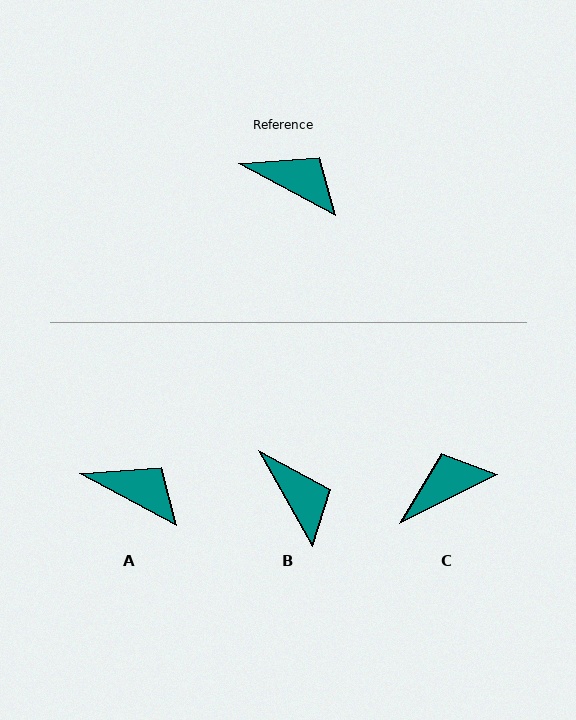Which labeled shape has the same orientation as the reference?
A.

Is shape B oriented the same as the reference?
No, it is off by about 33 degrees.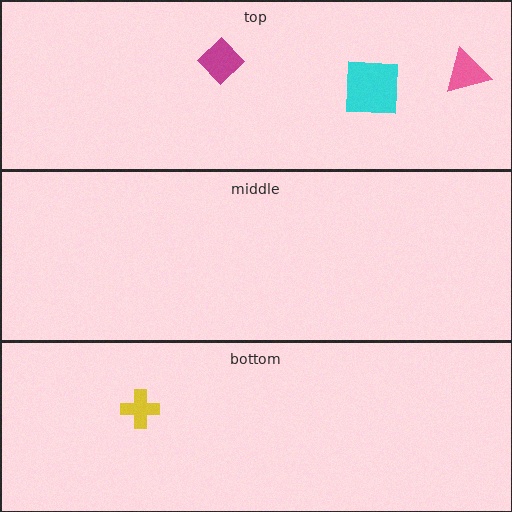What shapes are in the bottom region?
The yellow cross.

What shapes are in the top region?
The cyan square, the pink triangle, the magenta diamond.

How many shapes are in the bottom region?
1.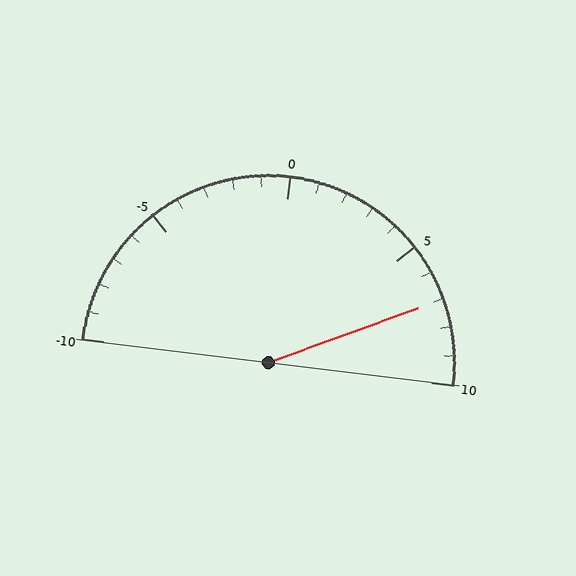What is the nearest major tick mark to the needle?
The nearest major tick mark is 5.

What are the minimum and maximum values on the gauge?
The gauge ranges from -10 to 10.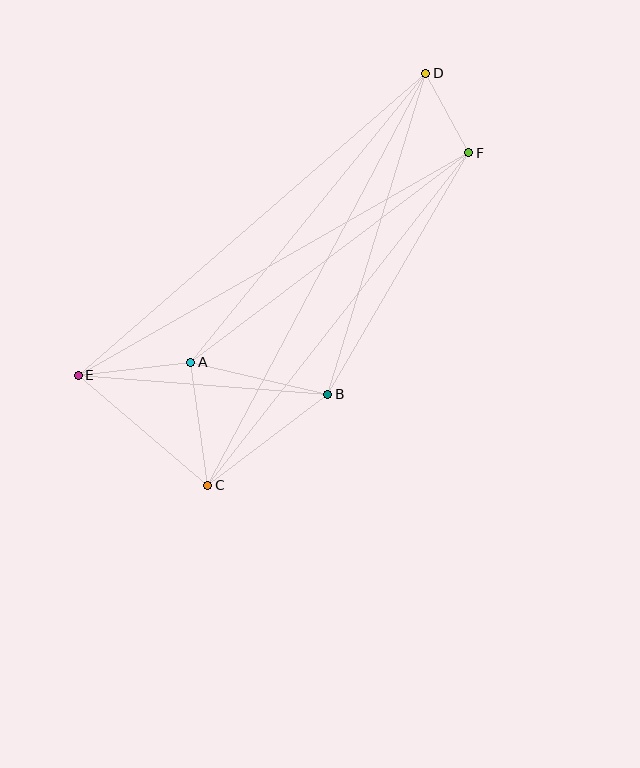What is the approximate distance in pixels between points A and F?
The distance between A and F is approximately 348 pixels.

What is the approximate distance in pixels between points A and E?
The distance between A and E is approximately 113 pixels.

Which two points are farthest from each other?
Points C and D are farthest from each other.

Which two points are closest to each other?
Points D and F are closest to each other.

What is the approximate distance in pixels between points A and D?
The distance between A and D is approximately 372 pixels.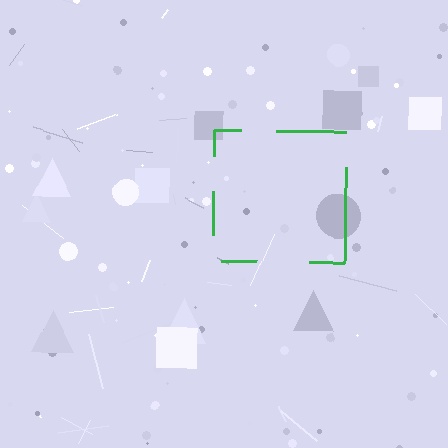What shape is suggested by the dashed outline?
The dashed outline suggests a square.